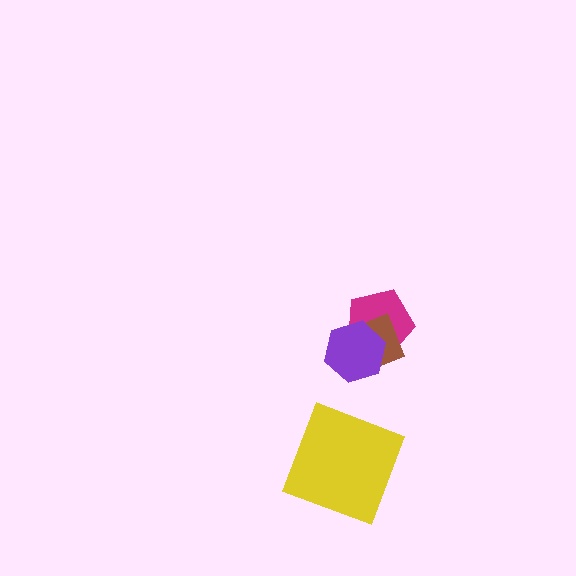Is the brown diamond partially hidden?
Yes, it is partially covered by another shape.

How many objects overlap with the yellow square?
0 objects overlap with the yellow square.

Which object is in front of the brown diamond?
The purple hexagon is in front of the brown diamond.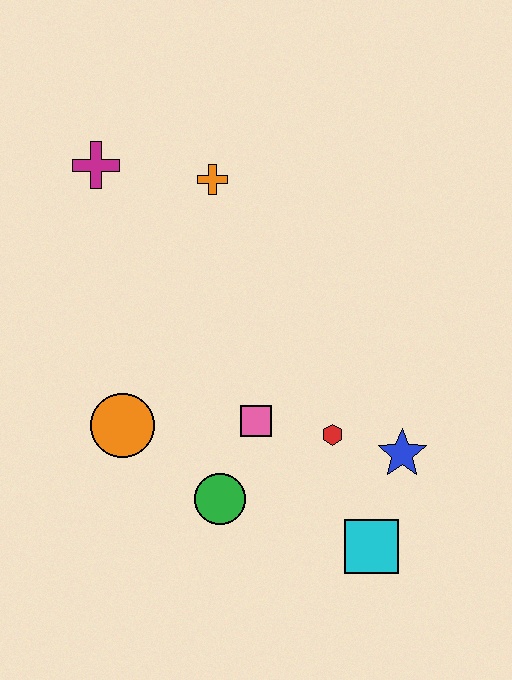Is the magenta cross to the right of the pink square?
No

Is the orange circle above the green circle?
Yes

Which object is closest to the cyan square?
The blue star is closest to the cyan square.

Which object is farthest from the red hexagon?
The magenta cross is farthest from the red hexagon.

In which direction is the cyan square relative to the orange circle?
The cyan square is to the right of the orange circle.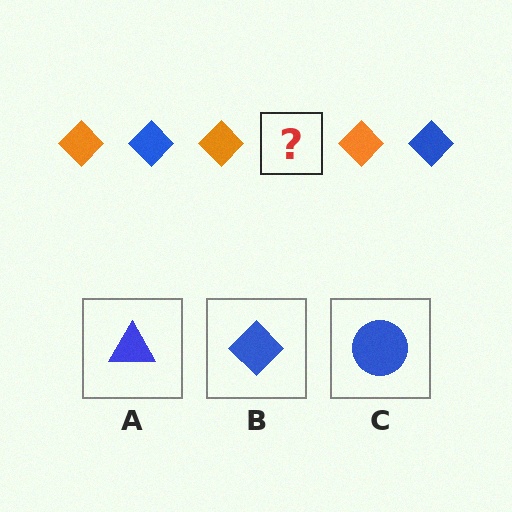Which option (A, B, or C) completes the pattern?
B.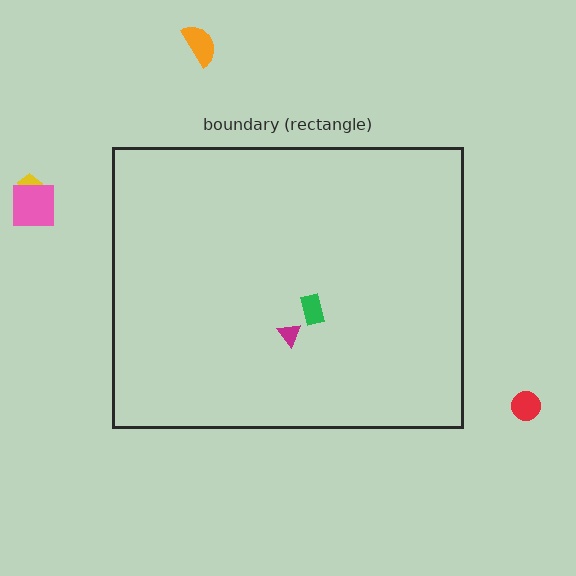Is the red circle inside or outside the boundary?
Outside.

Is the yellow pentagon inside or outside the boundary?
Outside.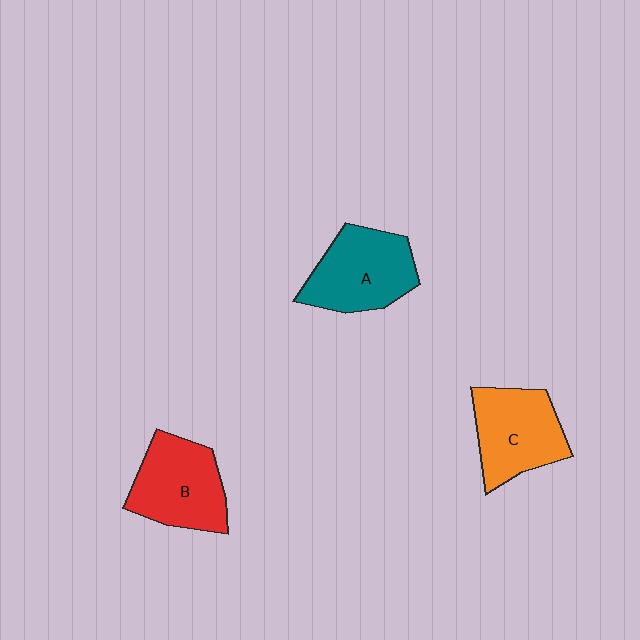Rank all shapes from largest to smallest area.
From largest to smallest: A (teal), B (red), C (orange).